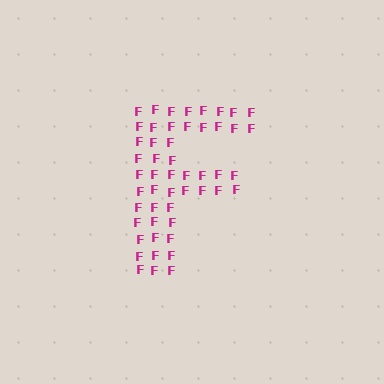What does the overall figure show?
The overall figure shows the letter F.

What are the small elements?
The small elements are letter F's.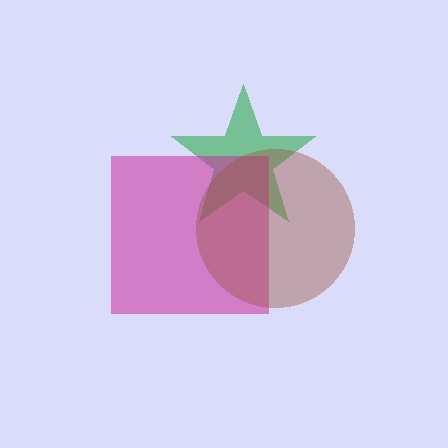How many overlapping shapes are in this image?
There are 3 overlapping shapes in the image.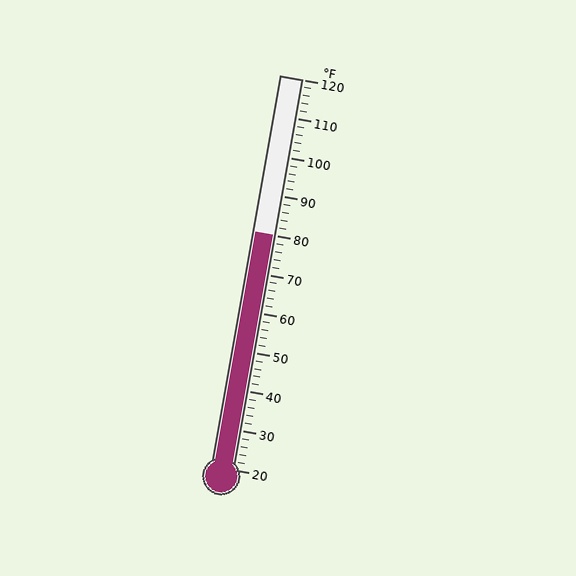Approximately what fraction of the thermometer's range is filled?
The thermometer is filled to approximately 60% of its range.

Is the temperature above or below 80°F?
The temperature is at 80°F.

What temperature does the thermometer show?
The thermometer shows approximately 80°F.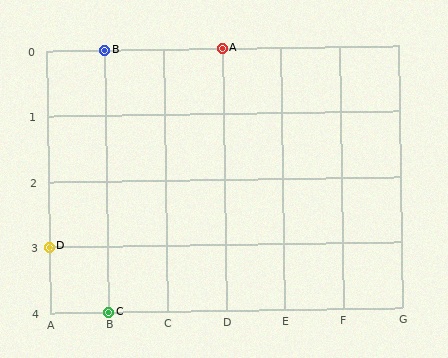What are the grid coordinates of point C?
Point C is at grid coordinates (B, 4).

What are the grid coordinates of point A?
Point A is at grid coordinates (D, 0).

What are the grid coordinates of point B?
Point B is at grid coordinates (B, 0).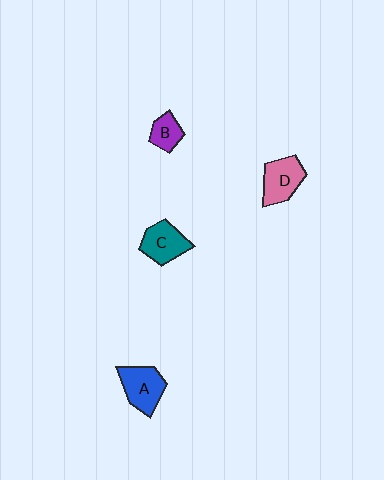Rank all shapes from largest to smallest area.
From largest to smallest: A (blue), D (pink), C (teal), B (purple).